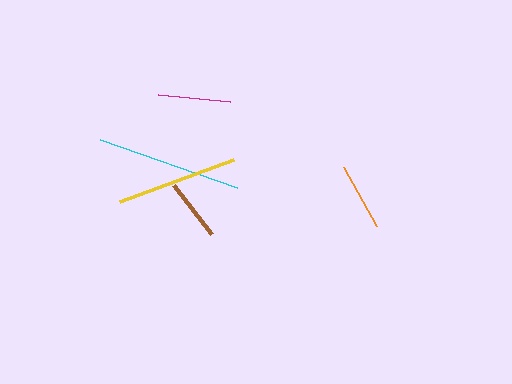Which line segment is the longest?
The cyan line is the longest at approximately 145 pixels.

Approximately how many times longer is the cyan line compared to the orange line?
The cyan line is approximately 2.2 times the length of the orange line.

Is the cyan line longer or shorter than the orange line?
The cyan line is longer than the orange line.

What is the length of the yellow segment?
The yellow segment is approximately 122 pixels long.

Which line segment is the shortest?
The brown line is the shortest at approximately 62 pixels.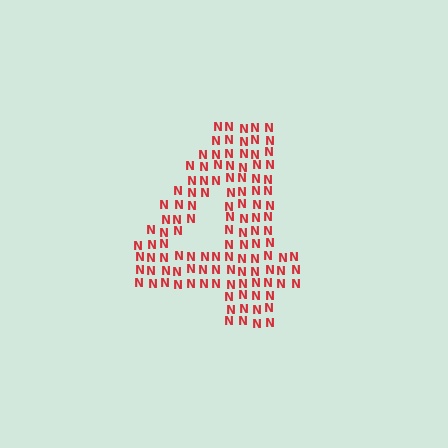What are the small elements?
The small elements are letter N's.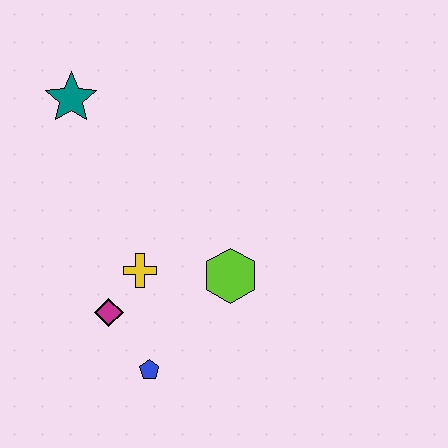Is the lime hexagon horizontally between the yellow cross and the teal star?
No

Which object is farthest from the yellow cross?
The teal star is farthest from the yellow cross.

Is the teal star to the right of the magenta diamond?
No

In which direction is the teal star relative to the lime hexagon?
The teal star is above the lime hexagon.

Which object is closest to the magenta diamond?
The yellow cross is closest to the magenta diamond.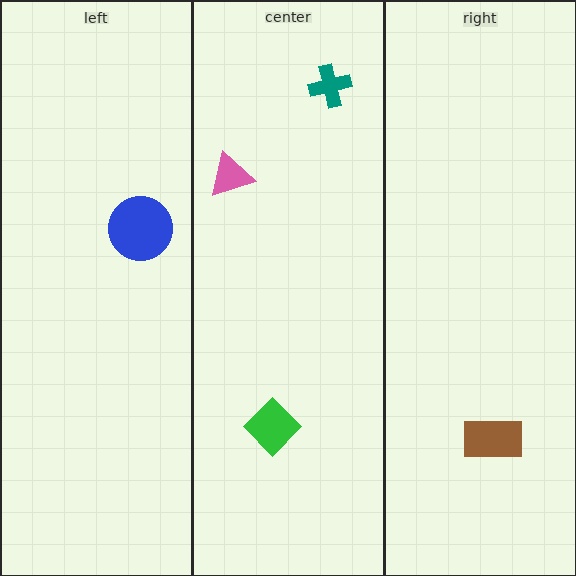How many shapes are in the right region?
1.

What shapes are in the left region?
The blue circle.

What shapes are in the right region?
The brown rectangle.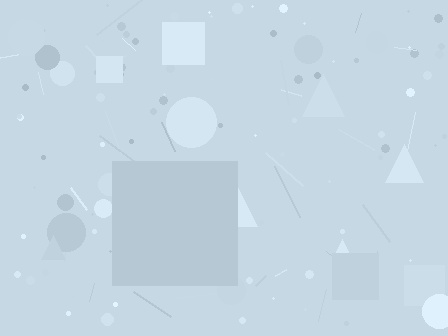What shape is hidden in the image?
A square is hidden in the image.